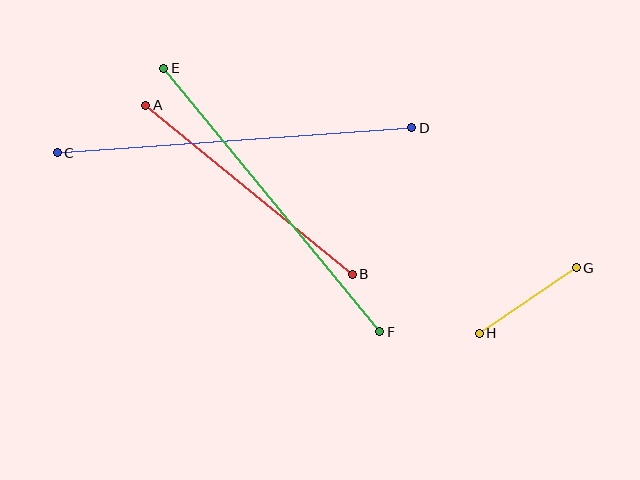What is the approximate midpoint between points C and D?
The midpoint is at approximately (234, 140) pixels.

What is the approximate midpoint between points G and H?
The midpoint is at approximately (528, 300) pixels.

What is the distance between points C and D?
The distance is approximately 356 pixels.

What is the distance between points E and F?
The distance is approximately 341 pixels.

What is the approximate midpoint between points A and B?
The midpoint is at approximately (249, 190) pixels.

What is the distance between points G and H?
The distance is approximately 117 pixels.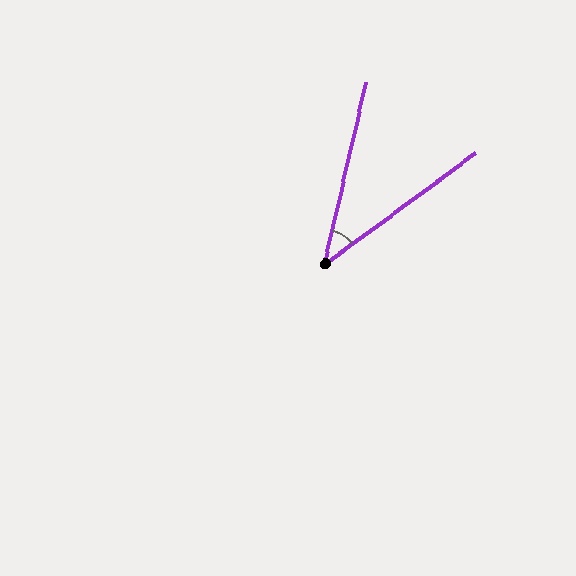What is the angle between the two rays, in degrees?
Approximately 41 degrees.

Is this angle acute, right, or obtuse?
It is acute.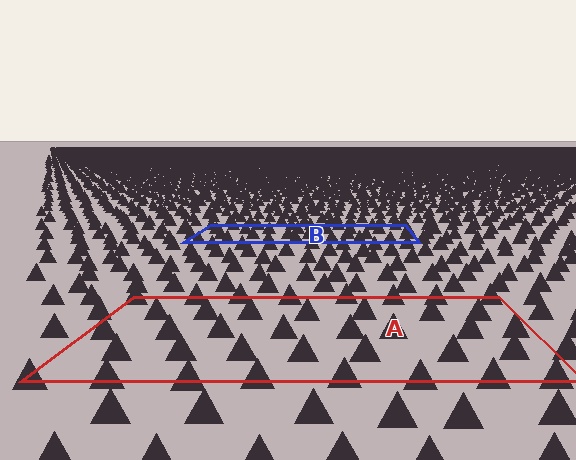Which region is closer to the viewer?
Region A is closer. The texture elements there are larger and more spread out.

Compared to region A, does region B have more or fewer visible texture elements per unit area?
Region B has more texture elements per unit area — they are packed more densely because it is farther away.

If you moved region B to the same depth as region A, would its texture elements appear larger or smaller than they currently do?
They would appear larger. At a closer depth, the same texture elements are projected at a bigger on-screen size.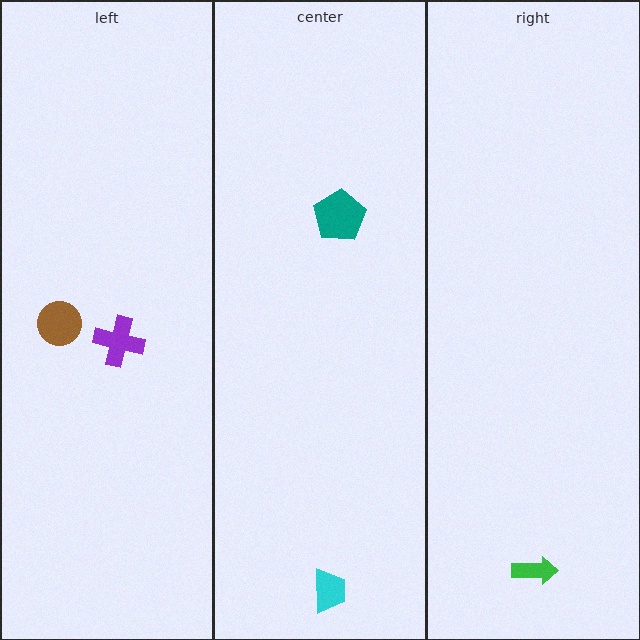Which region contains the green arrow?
The right region.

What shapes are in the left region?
The brown circle, the purple cross.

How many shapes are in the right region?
1.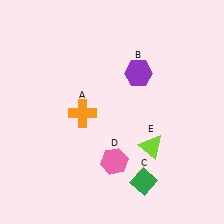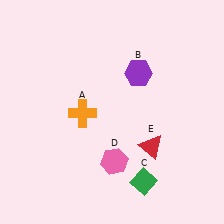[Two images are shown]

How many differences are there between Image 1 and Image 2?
There is 1 difference between the two images.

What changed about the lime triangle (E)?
In Image 1, E is lime. In Image 2, it changed to red.